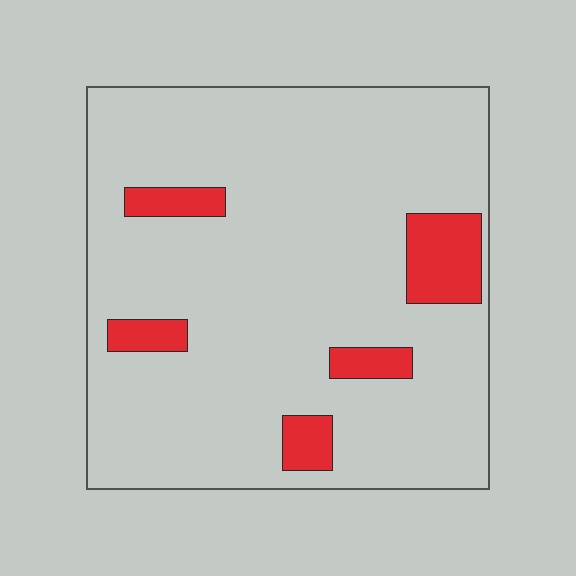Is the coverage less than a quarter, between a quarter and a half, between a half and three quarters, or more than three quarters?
Less than a quarter.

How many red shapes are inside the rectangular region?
5.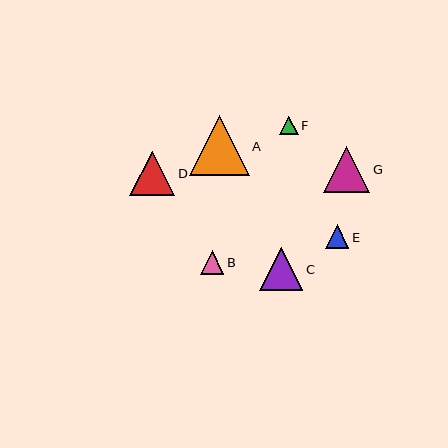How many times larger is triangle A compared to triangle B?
Triangle A is approximately 2.6 times the size of triangle B.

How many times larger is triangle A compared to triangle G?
Triangle A is approximately 1.3 times the size of triangle G.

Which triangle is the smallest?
Triangle F is the smallest with a size of approximately 19 pixels.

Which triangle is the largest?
Triangle A is the largest with a size of approximately 60 pixels.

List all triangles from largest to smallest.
From largest to smallest: A, G, D, C, E, B, F.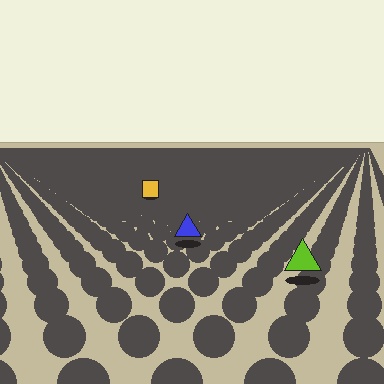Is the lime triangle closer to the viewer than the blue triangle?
Yes. The lime triangle is closer — you can tell from the texture gradient: the ground texture is coarser near it.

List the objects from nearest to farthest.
From nearest to farthest: the lime triangle, the blue triangle, the yellow square.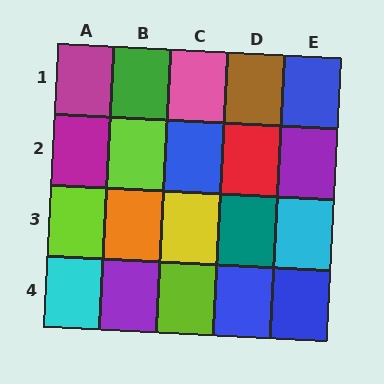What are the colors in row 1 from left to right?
Magenta, green, pink, brown, blue.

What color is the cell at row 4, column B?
Purple.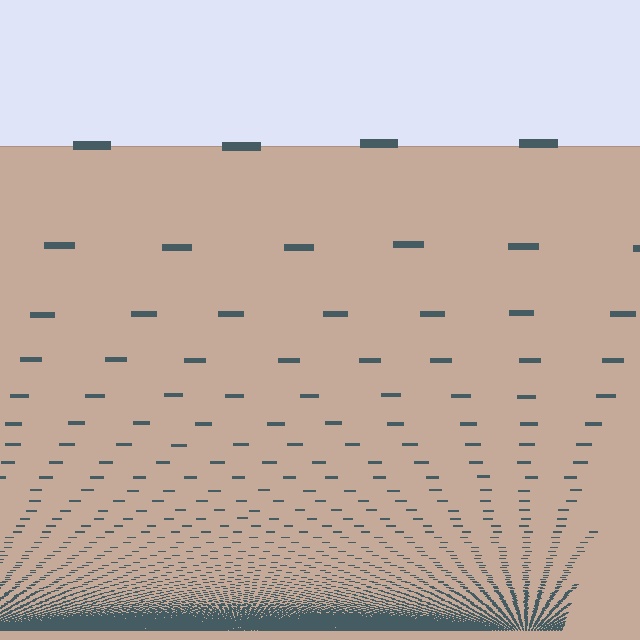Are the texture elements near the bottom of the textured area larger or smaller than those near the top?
Smaller. The gradient is inverted — elements near the bottom are smaller and denser.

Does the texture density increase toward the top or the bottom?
Density increases toward the bottom.